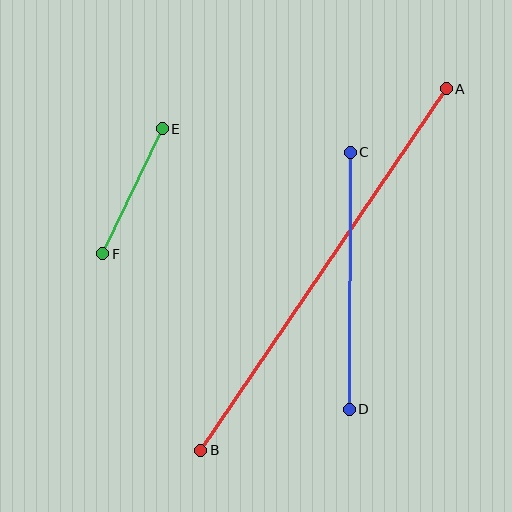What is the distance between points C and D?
The distance is approximately 257 pixels.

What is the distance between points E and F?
The distance is approximately 139 pixels.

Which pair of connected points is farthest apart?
Points A and B are farthest apart.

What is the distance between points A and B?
The distance is approximately 437 pixels.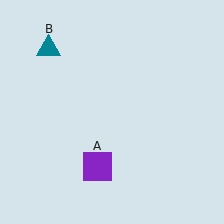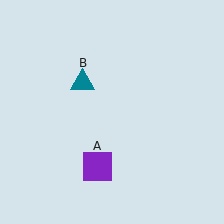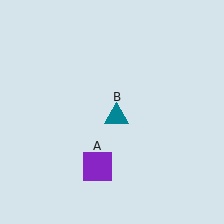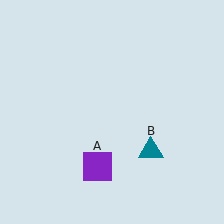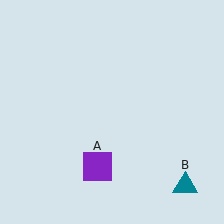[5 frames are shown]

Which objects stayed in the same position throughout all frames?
Purple square (object A) remained stationary.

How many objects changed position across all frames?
1 object changed position: teal triangle (object B).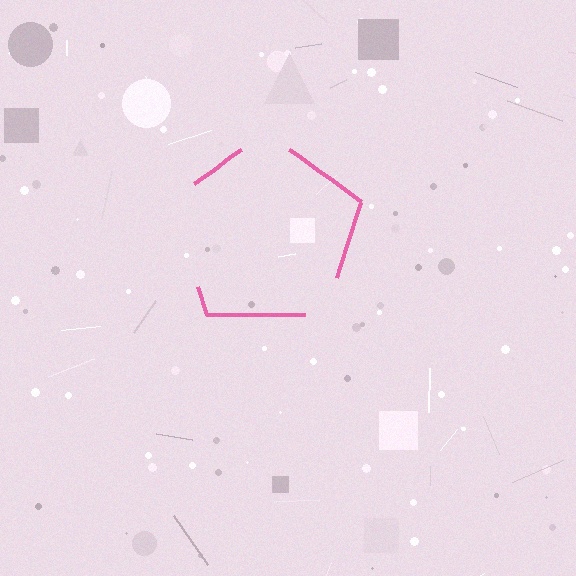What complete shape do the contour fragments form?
The contour fragments form a pentagon.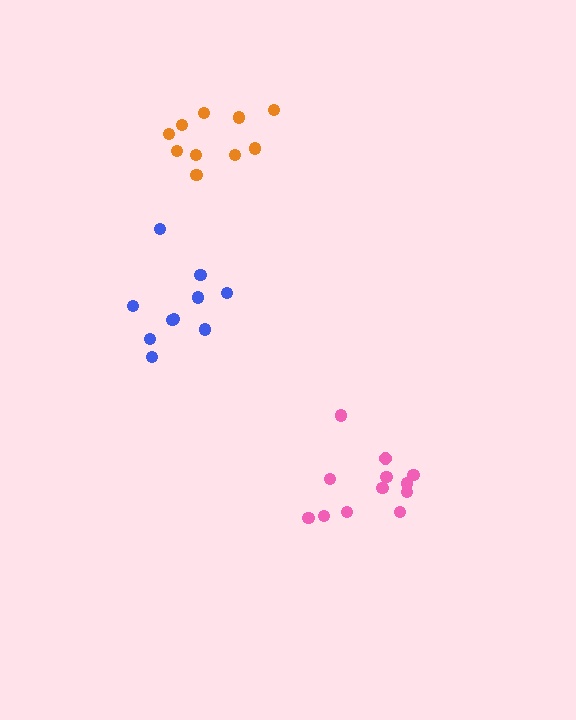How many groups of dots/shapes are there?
There are 3 groups.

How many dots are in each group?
Group 1: 10 dots, Group 2: 10 dots, Group 3: 12 dots (32 total).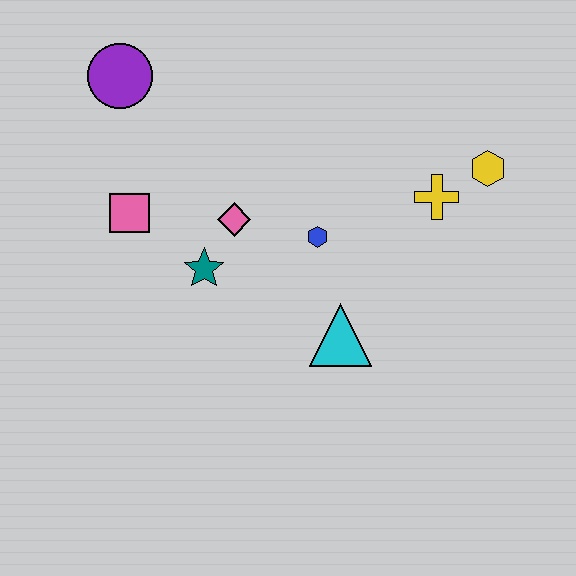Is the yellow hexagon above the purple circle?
No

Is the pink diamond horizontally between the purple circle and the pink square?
No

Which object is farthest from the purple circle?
The yellow hexagon is farthest from the purple circle.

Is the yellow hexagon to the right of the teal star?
Yes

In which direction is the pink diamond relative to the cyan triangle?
The pink diamond is above the cyan triangle.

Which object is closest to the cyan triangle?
The blue hexagon is closest to the cyan triangle.